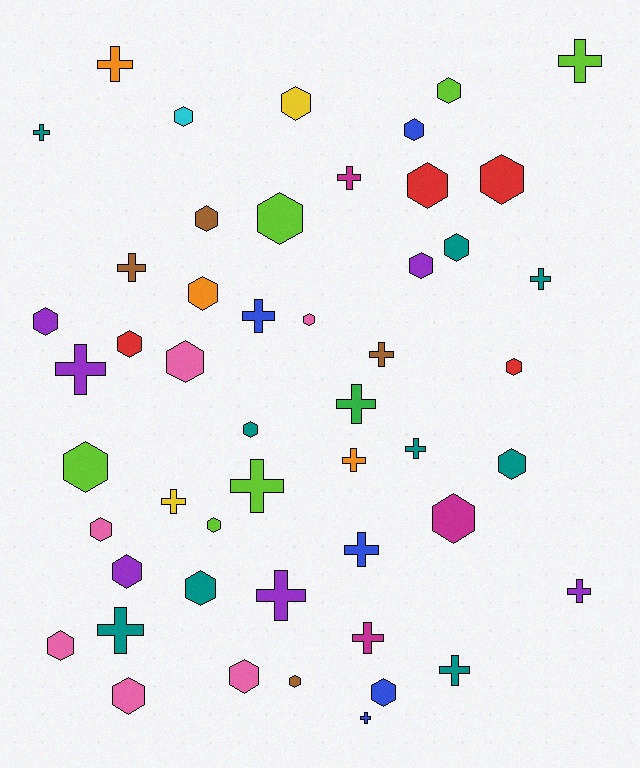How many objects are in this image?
There are 50 objects.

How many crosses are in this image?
There are 21 crosses.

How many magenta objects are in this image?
There are 3 magenta objects.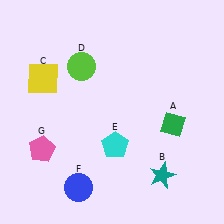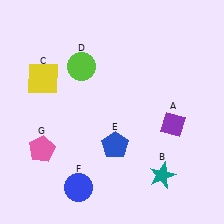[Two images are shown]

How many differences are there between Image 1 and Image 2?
There are 2 differences between the two images.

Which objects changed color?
A changed from green to purple. E changed from cyan to blue.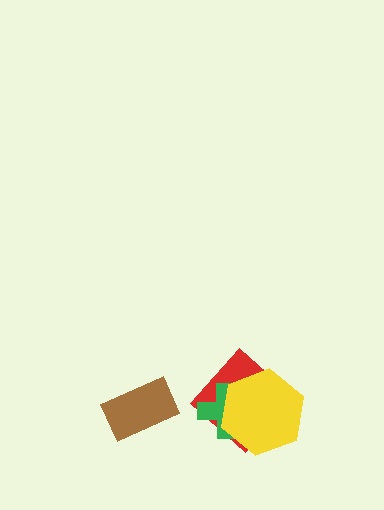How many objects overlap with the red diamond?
2 objects overlap with the red diamond.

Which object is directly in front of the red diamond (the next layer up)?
The green cross is directly in front of the red diamond.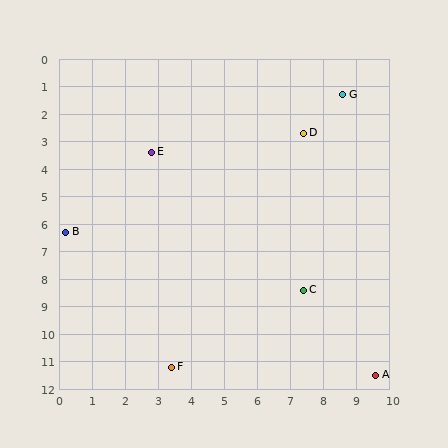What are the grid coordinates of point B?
Point B is at approximately (0.2, 6.3).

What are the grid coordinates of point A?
Point A is at approximately (9.6, 11.5).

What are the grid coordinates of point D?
Point D is at approximately (7.4, 2.7).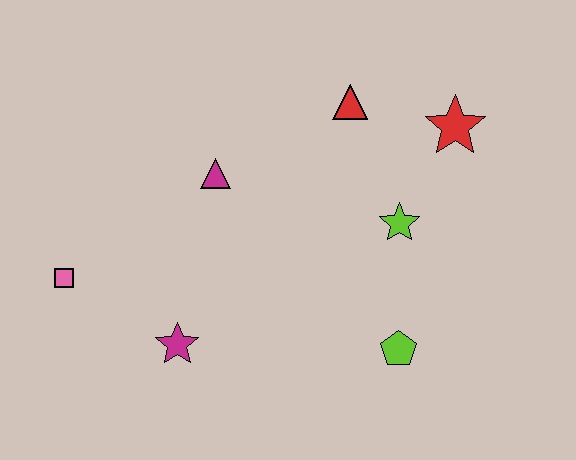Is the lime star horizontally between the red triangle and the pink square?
No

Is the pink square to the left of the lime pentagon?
Yes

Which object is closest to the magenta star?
The pink square is closest to the magenta star.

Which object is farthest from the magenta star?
The red star is farthest from the magenta star.